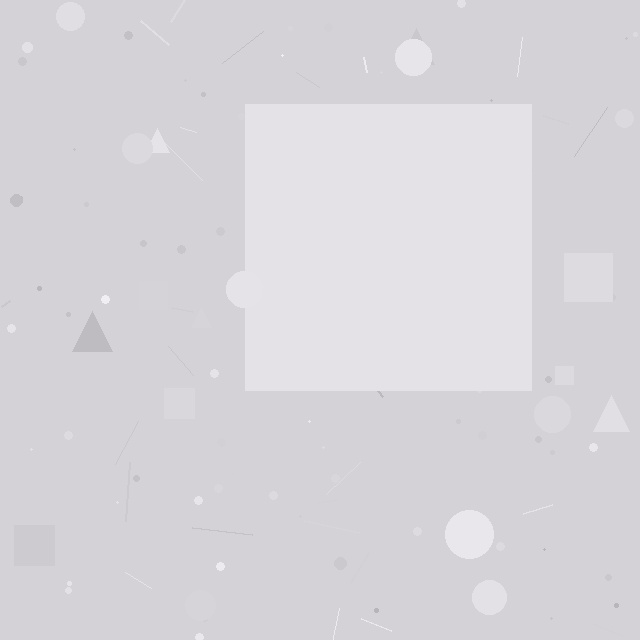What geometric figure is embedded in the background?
A square is embedded in the background.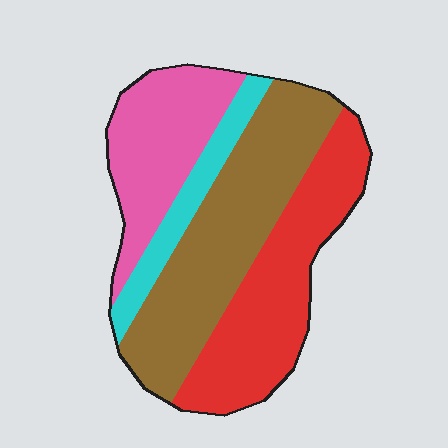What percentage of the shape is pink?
Pink covers 22% of the shape.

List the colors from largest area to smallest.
From largest to smallest: brown, red, pink, cyan.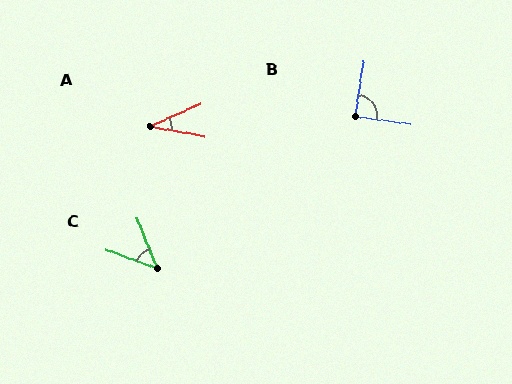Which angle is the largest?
B, at approximately 89 degrees.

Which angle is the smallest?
A, at approximately 34 degrees.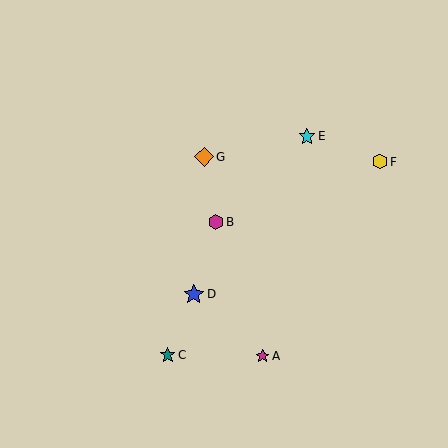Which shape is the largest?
The blue star (labeled D) is the largest.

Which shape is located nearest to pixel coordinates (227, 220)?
The magenta hexagon (labeled B) at (216, 222) is nearest to that location.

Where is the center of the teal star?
The center of the teal star is at (168, 355).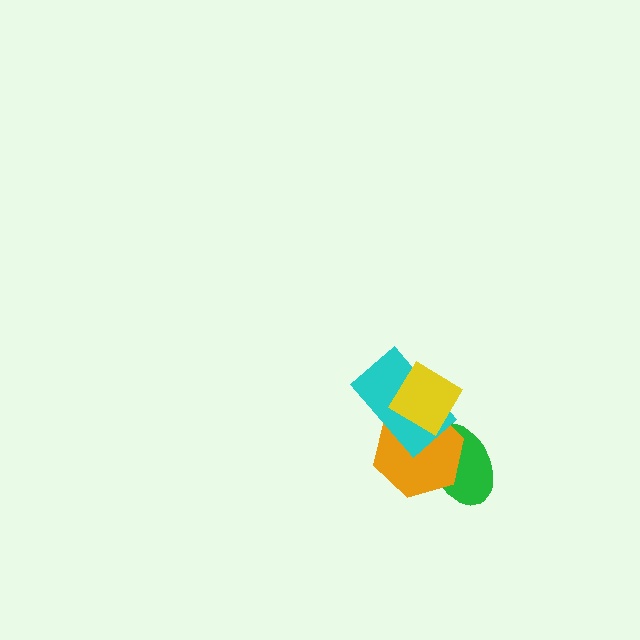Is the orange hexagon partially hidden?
Yes, it is partially covered by another shape.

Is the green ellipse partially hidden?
Yes, it is partially covered by another shape.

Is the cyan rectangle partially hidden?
Yes, it is partially covered by another shape.